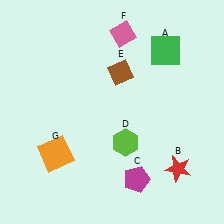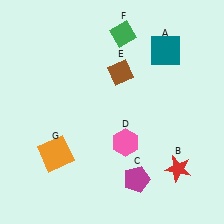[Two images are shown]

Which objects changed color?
A changed from green to teal. D changed from lime to pink. F changed from pink to green.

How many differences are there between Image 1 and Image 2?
There are 3 differences between the two images.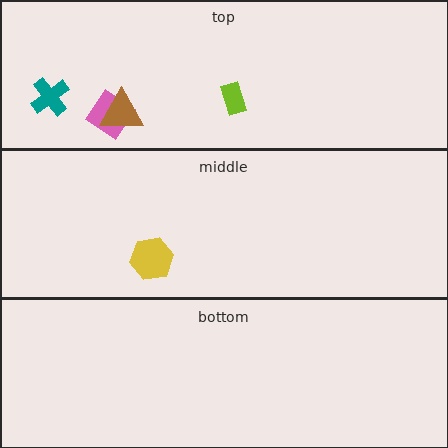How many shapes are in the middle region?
1.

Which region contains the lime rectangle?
The top region.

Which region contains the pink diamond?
The top region.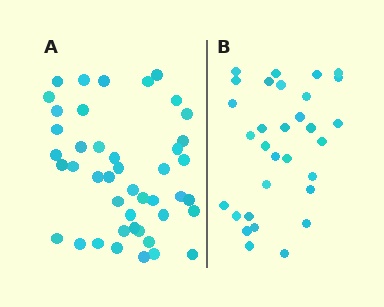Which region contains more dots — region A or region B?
Region A (the left region) has more dots.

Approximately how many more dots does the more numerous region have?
Region A has approximately 15 more dots than region B.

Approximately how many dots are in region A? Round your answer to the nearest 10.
About 40 dots. (The exact count is 44, which rounds to 40.)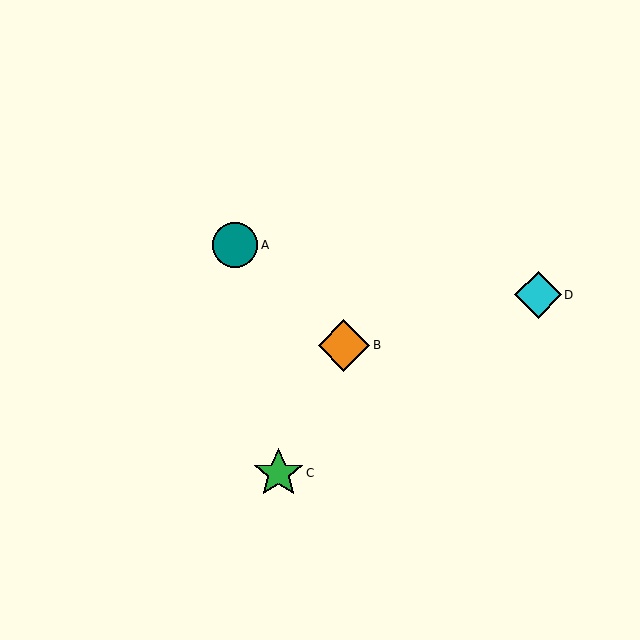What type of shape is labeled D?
Shape D is a cyan diamond.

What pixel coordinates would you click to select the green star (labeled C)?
Click at (279, 473) to select the green star C.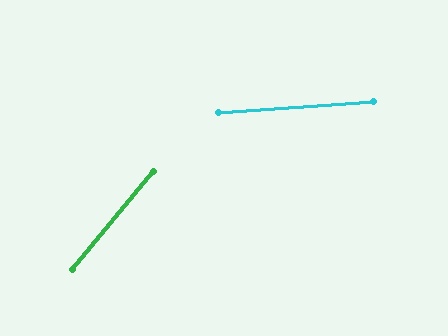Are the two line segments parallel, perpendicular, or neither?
Neither parallel nor perpendicular — they differ by about 46°.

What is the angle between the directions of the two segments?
Approximately 46 degrees.